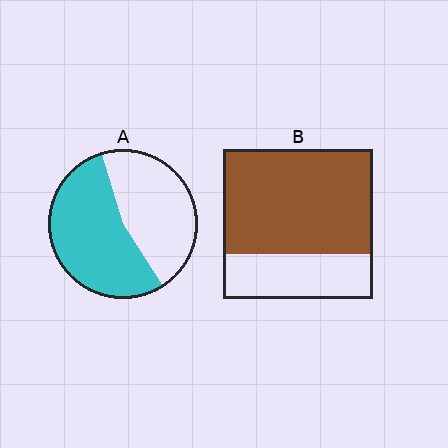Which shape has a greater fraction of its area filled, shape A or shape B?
Shape B.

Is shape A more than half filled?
Yes.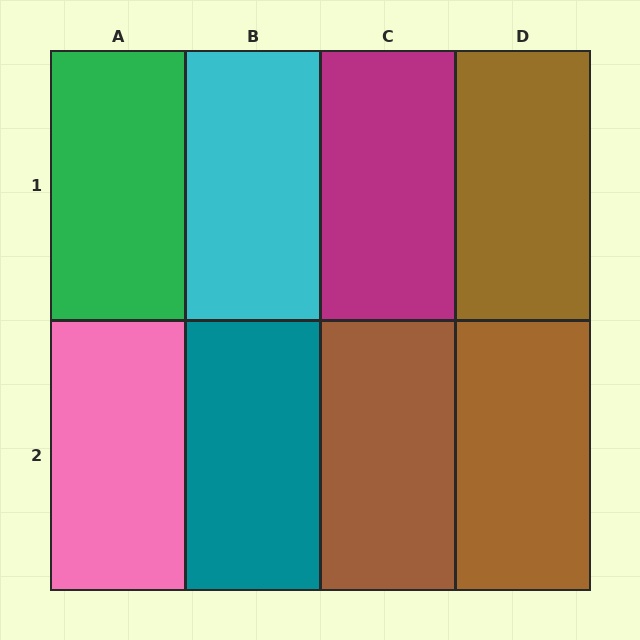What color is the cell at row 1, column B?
Cyan.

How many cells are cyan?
1 cell is cyan.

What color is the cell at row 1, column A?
Green.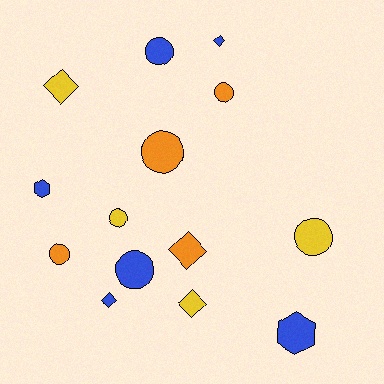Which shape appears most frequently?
Circle, with 7 objects.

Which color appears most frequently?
Blue, with 6 objects.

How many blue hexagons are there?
There are 2 blue hexagons.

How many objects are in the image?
There are 14 objects.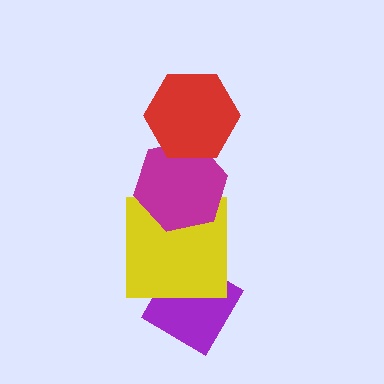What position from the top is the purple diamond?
The purple diamond is 4th from the top.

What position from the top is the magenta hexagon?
The magenta hexagon is 2nd from the top.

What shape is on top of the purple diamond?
The yellow square is on top of the purple diamond.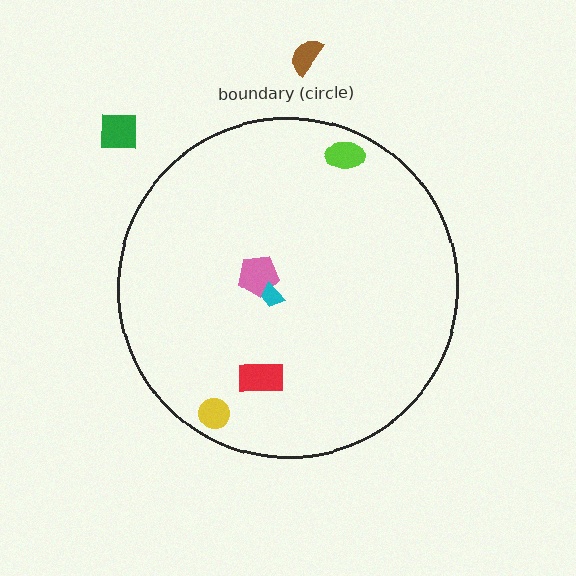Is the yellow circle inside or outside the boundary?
Inside.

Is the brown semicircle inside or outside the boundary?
Outside.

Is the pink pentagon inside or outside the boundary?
Inside.